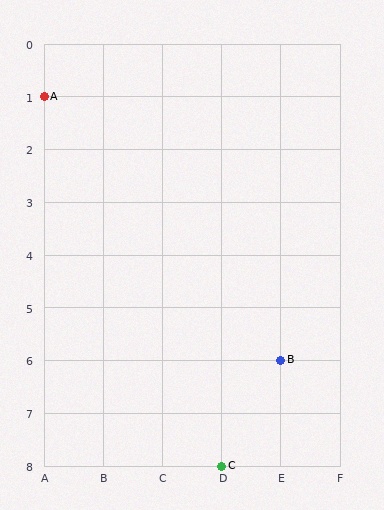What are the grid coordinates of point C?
Point C is at grid coordinates (D, 8).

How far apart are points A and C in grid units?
Points A and C are 3 columns and 7 rows apart (about 7.6 grid units diagonally).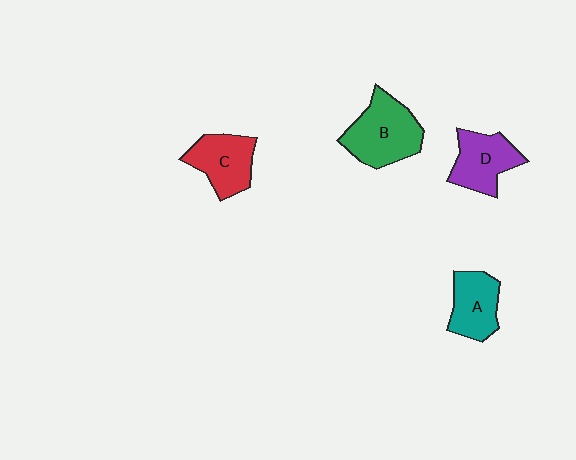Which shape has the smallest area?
Shape A (teal).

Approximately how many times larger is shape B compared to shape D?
Approximately 1.3 times.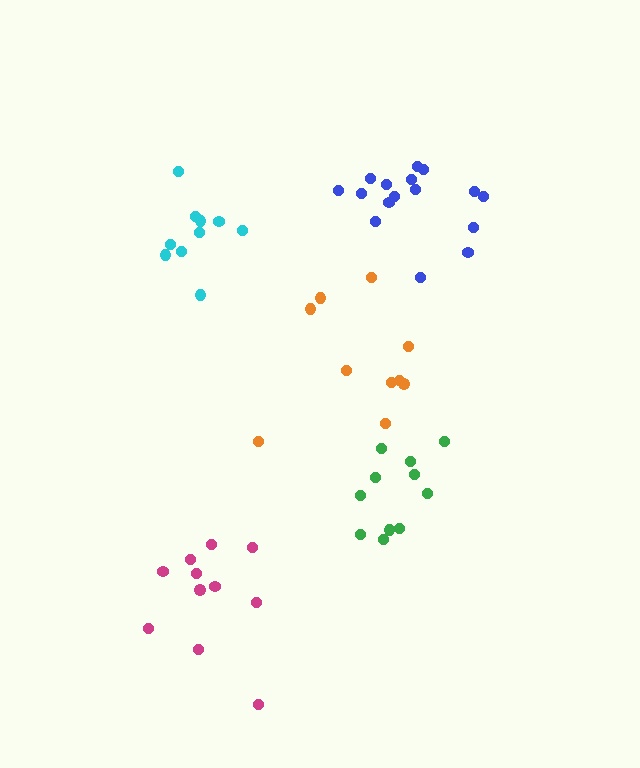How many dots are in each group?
Group 1: 11 dots, Group 2: 11 dots, Group 3: 10 dots, Group 4: 16 dots, Group 5: 10 dots (58 total).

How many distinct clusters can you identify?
There are 5 distinct clusters.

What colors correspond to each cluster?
The clusters are colored: green, magenta, orange, blue, cyan.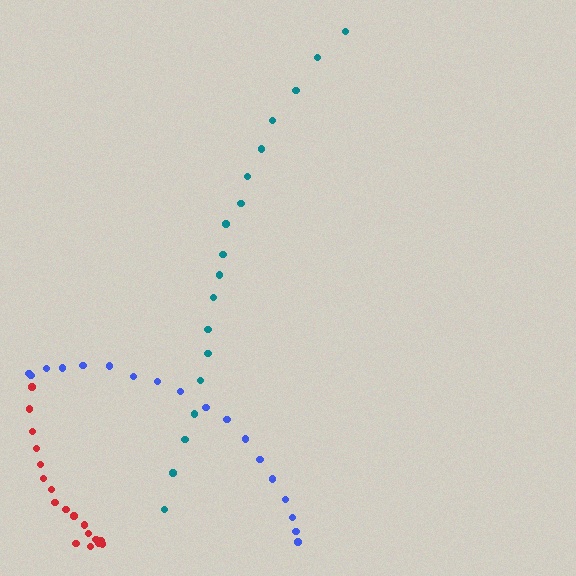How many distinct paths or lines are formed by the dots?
There are 3 distinct paths.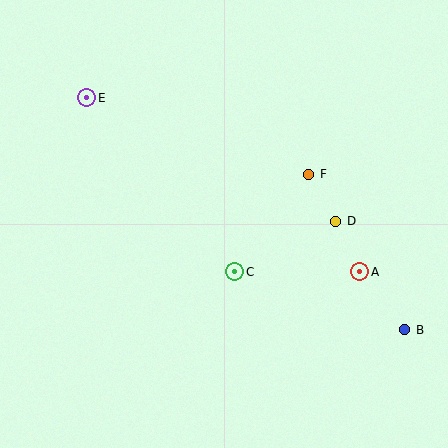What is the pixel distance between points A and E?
The distance between A and E is 324 pixels.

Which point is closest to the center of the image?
Point C at (235, 272) is closest to the center.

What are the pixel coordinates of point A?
Point A is at (360, 272).